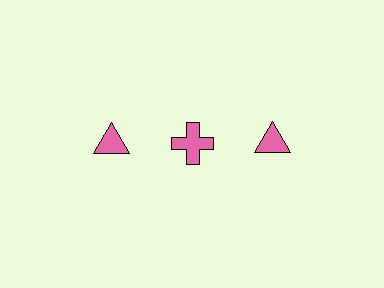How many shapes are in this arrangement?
There are 3 shapes arranged in a grid pattern.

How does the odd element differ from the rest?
It has a different shape: cross instead of triangle.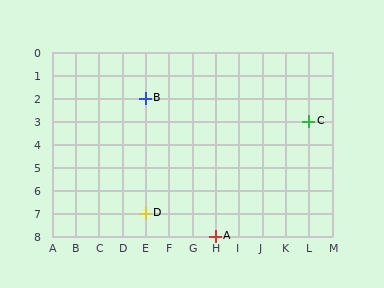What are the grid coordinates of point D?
Point D is at grid coordinates (E, 7).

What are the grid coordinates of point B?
Point B is at grid coordinates (E, 2).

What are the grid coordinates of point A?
Point A is at grid coordinates (H, 8).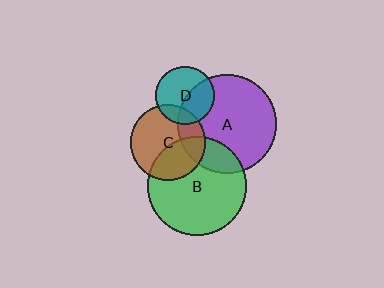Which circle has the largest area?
Circle B (green).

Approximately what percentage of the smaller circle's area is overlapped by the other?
Approximately 20%.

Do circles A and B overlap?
Yes.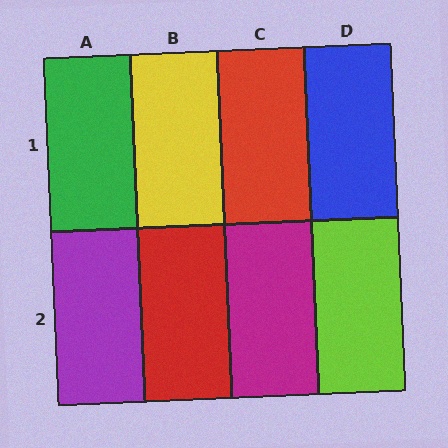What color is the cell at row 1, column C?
Red.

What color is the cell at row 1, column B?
Yellow.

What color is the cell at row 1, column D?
Blue.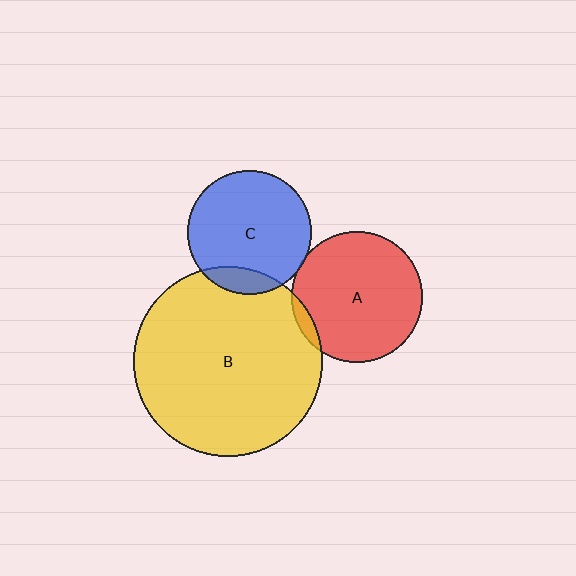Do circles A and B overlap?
Yes.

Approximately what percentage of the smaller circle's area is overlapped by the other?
Approximately 5%.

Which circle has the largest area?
Circle B (yellow).